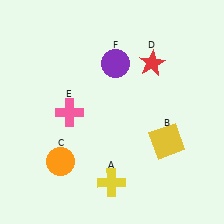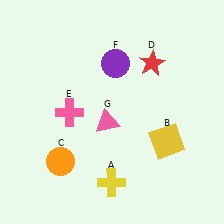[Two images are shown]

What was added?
A pink triangle (G) was added in Image 2.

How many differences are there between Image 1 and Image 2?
There is 1 difference between the two images.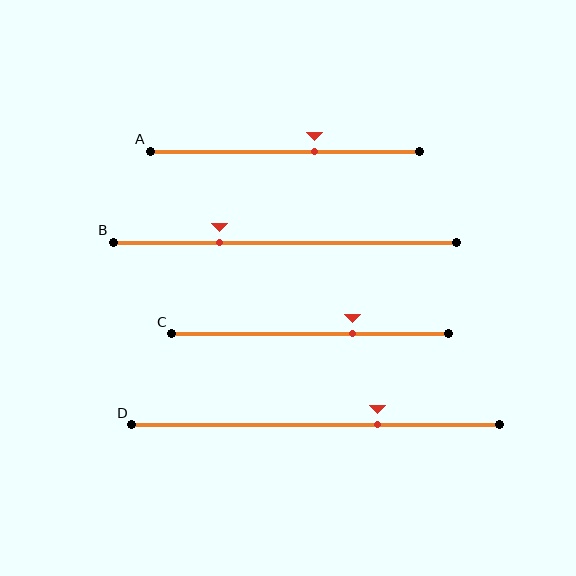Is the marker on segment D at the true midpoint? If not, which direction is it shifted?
No, the marker on segment D is shifted to the right by about 17% of the segment length.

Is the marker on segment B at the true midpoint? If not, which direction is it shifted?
No, the marker on segment B is shifted to the left by about 19% of the segment length.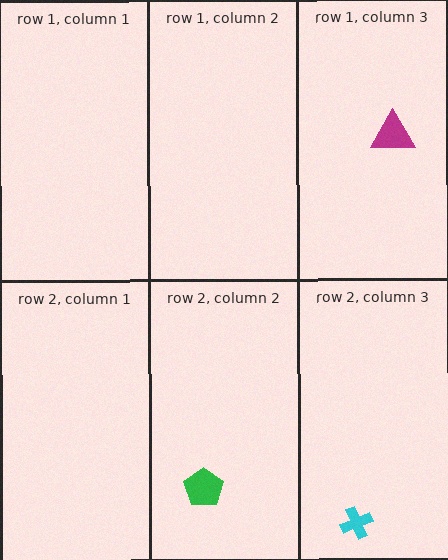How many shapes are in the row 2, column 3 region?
1.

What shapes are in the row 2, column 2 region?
The green pentagon.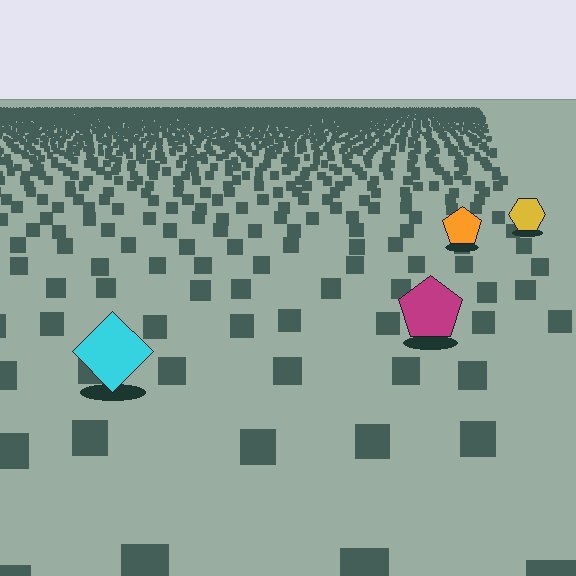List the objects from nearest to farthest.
From nearest to farthest: the cyan diamond, the magenta pentagon, the orange pentagon, the yellow hexagon.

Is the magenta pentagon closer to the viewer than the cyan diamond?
No. The cyan diamond is closer — you can tell from the texture gradient: the ground texture is coarser near it.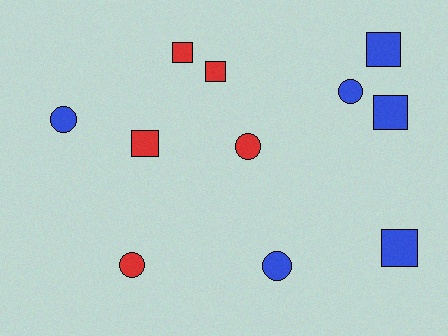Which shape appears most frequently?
Square, with 6 objects.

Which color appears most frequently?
Blue, with 6 objects.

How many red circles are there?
There are 2 red circles.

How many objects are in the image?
There are 11 objects.